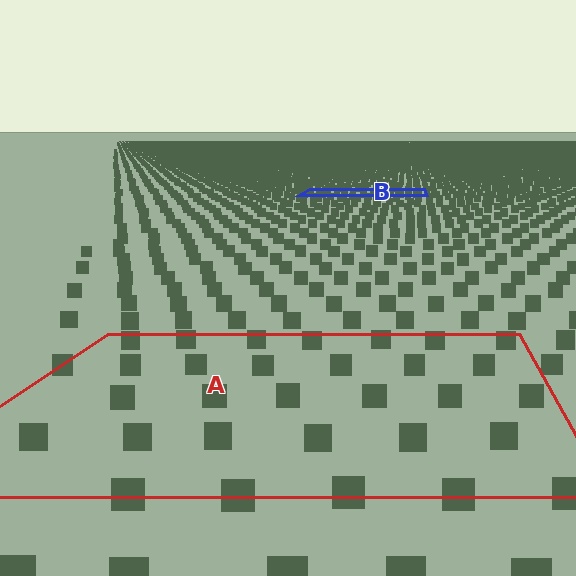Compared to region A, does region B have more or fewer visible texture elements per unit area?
Region B has more texture elements per unit area — they are packed more densely because it is farther away.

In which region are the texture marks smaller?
The texture marks are smaller in region B, because it is farther away.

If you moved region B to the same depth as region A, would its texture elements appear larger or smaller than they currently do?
They would appear larger. At a closer depth, the same texture elements are projected at a bigger on-screen size.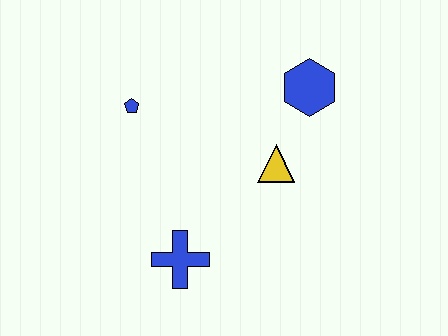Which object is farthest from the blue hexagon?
The blue cross is farthest from the blue hexagon.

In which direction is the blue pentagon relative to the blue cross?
The blue pentagon is above the blue cross.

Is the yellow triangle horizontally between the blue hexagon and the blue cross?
Yes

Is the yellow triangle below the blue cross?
No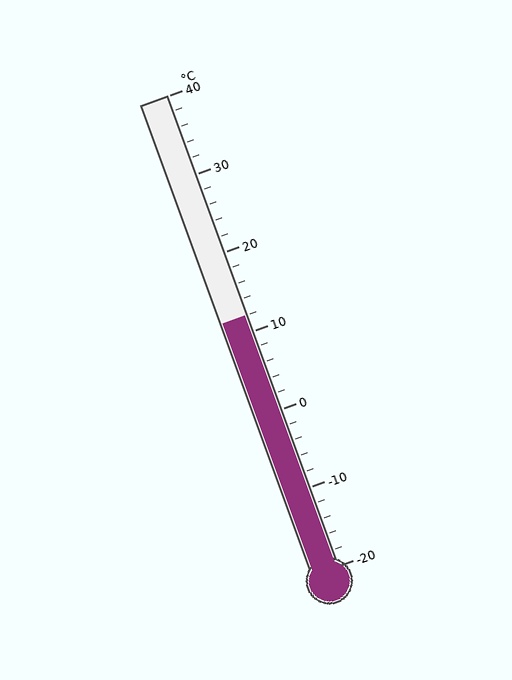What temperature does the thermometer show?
The thermometer shows approximately 12°C.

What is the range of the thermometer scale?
The thermometer scale ranges from -20°C to 40°C.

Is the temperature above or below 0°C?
The temperature is above 0°C.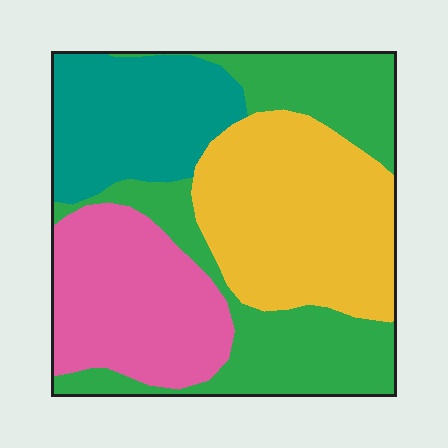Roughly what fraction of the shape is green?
Green takes up between a quarter and a half of the shape.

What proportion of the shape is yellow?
Yellow covers around 30% of the shape.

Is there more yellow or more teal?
Yellow.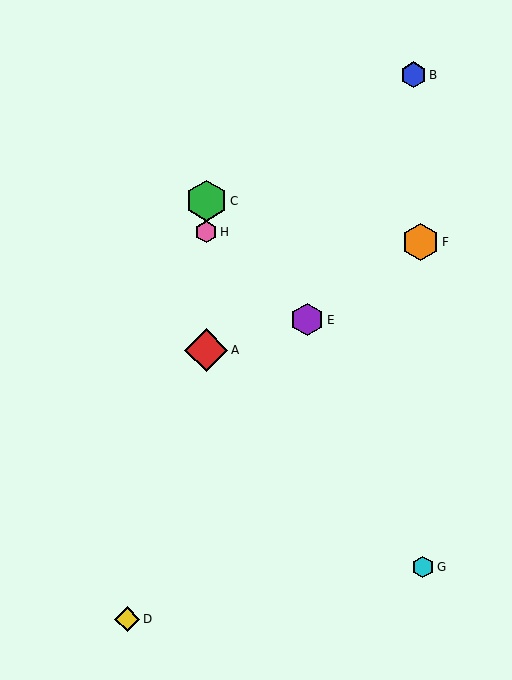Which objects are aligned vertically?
Objects A, C, H are aligned vertically.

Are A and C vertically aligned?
Yes, both are at x≈206.